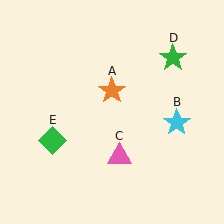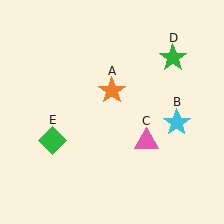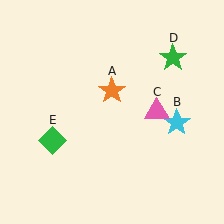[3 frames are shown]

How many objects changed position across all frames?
1 object changed position: pink triangle (object C).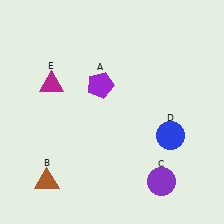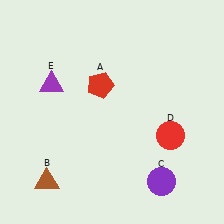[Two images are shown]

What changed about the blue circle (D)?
In Image 1, D is blue. In Image 2, it changed to red.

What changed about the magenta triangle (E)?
In Image 1, E is magenta. In Image 2, it changed to purple.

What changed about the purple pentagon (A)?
In Image 1, A is purple. In Image 2, it changed to red.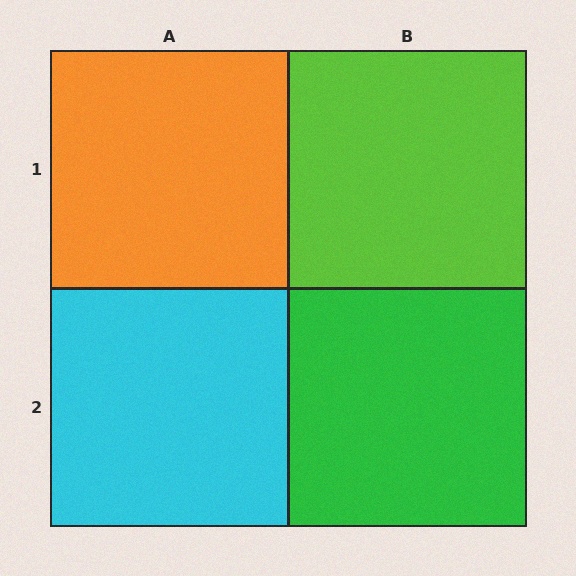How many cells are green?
1 cell is green.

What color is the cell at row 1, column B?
Lime.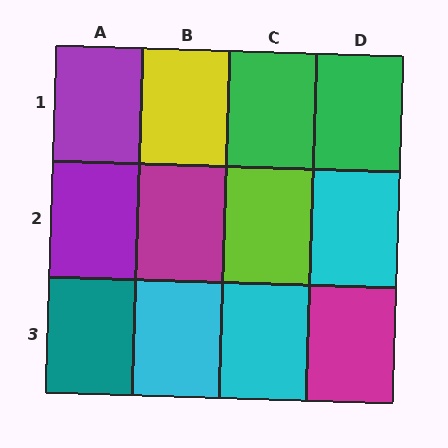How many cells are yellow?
1 cell is yellow.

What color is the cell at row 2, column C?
Lime.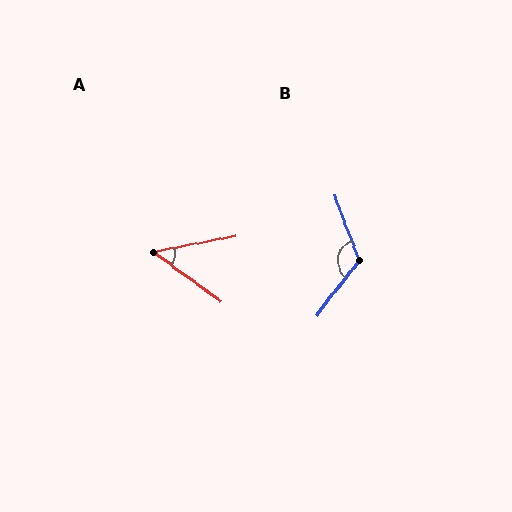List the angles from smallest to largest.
A (47°), B (121°).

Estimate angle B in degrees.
Approximately 121 degrees.